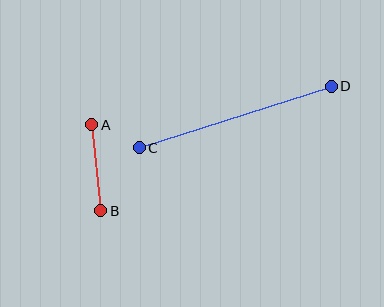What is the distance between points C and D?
The distance is approximately 202 pixels.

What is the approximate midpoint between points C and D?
The midpoint is at approximately (235, 117) pixels.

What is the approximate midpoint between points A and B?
The midpoint is at approximately (96, 168) pixels.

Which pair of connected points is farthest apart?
Points C and D are farthest apart.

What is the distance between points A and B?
The distance is approximately 87 pixels.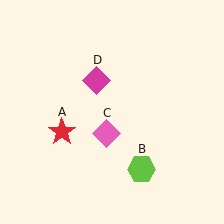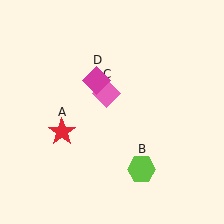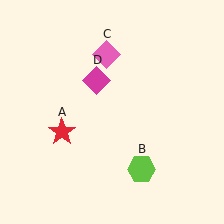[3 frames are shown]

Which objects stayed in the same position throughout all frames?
Red star (object A) and lime hexagon (object B) and magenta diamond (object D) remained stationary.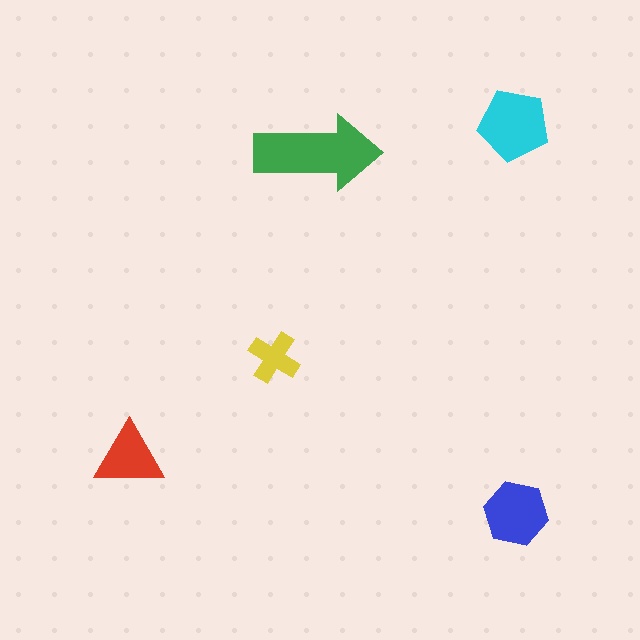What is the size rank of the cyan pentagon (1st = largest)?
2nd.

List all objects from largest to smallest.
The green arrow, the cyan pentagon, the blue hexagon, the red triangle, the yellow cross.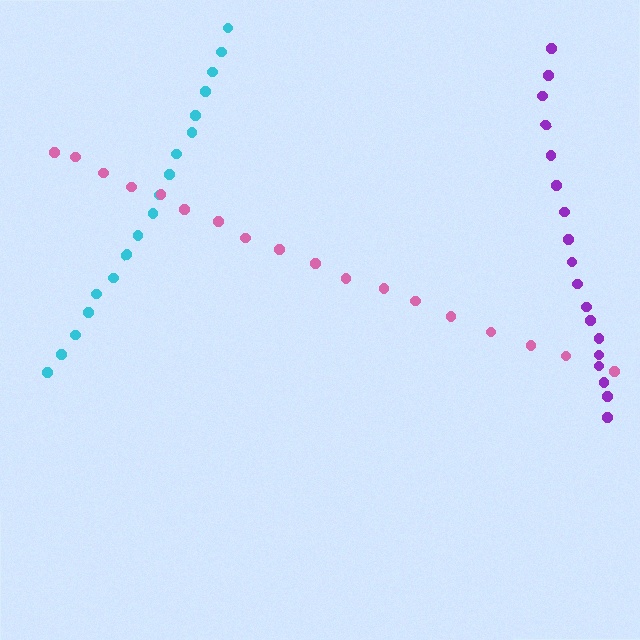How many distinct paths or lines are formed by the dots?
There are 3 distinct paths.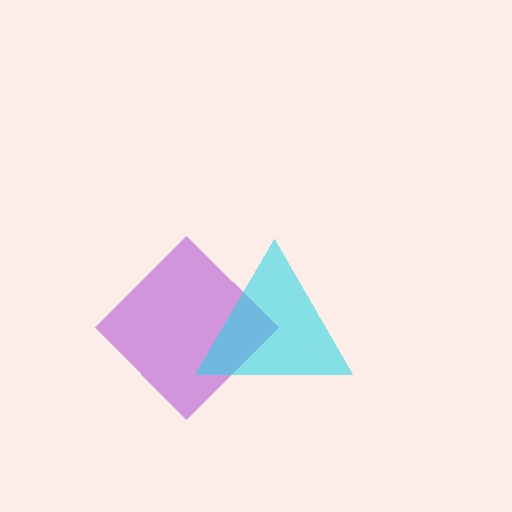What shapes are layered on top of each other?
The layered shapes are: a purple diamond, a cyan triangle.